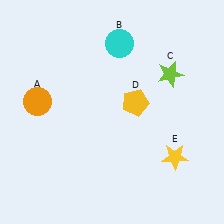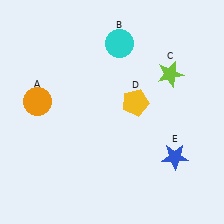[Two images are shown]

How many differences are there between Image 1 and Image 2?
There is 1 difference between the two images.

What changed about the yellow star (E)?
In Image 1, E is yellow. In Image 2, it changed to blue.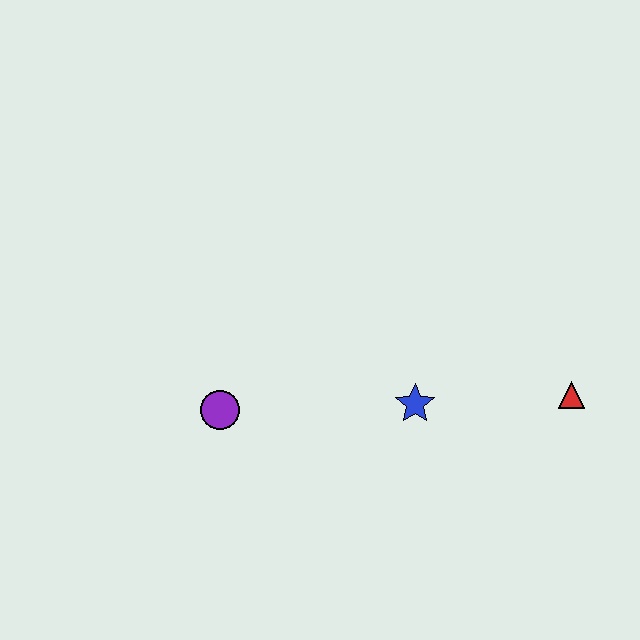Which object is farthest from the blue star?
The purple circle is farthest from the blue star.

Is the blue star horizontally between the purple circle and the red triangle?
Yes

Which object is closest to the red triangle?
The blue star is closest to the red triangle.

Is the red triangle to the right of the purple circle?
Yes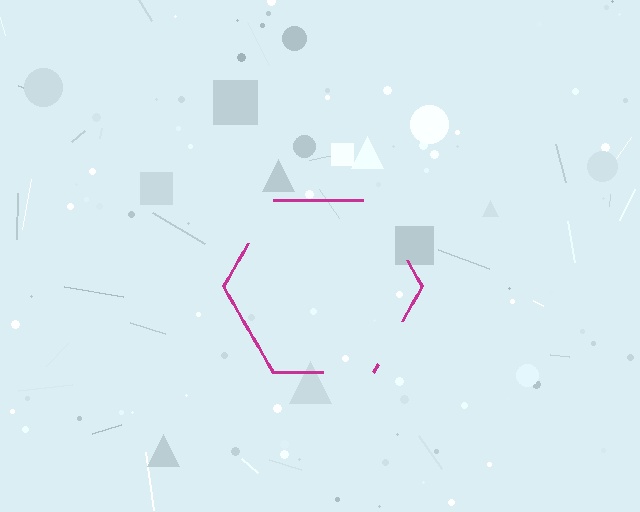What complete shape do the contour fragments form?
The contour fragments form a hexagon.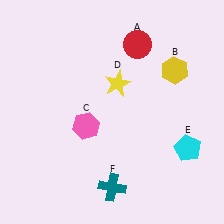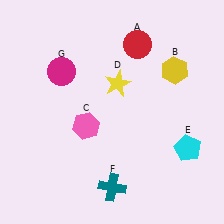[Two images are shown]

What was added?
A magenta circle (G) was added in Image 2.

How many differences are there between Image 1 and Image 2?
There is 1 difference between the two images.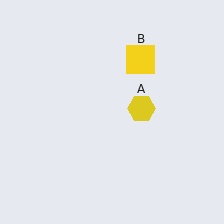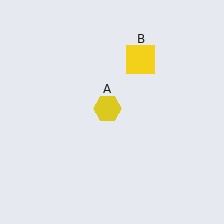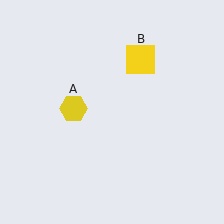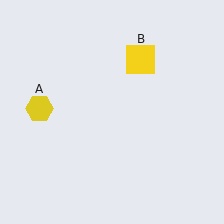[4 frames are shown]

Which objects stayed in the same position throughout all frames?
Yellow square (object B) remained stationary.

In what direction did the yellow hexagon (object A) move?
The yellow hexagon (object A) moved left.